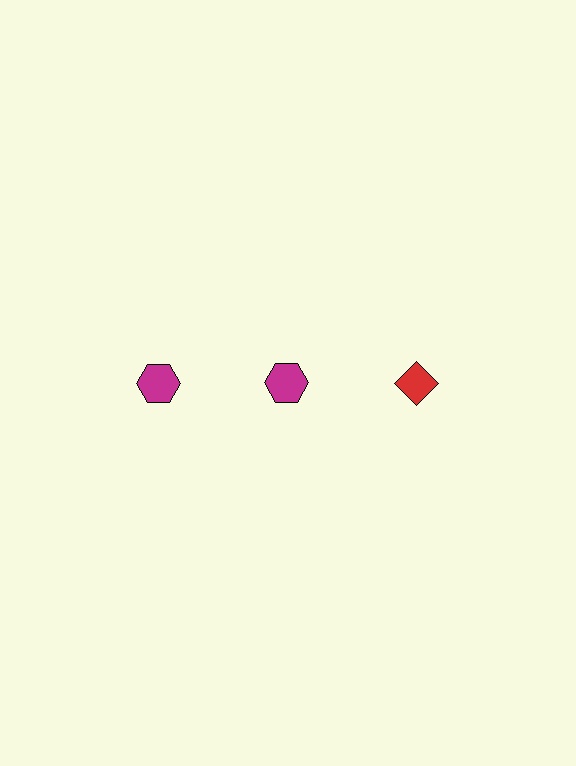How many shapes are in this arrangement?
There are 3 shapes arranged in a grid pattern.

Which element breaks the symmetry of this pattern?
The red diamond in the top row, center column breaks the symmetry. All other shapes are magenta hexagons.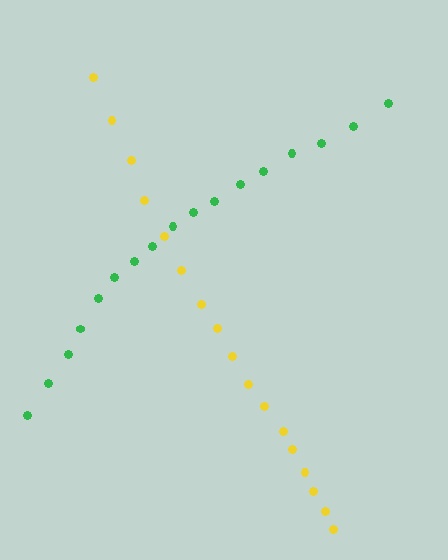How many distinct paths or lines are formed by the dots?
There are 2 distinct paths.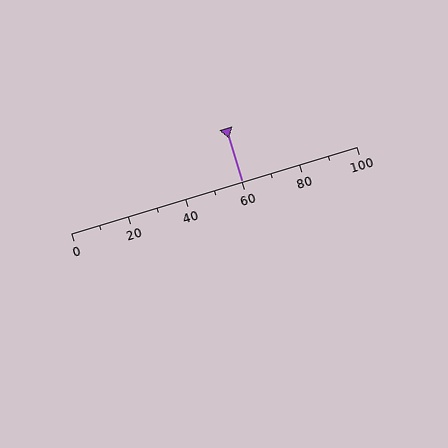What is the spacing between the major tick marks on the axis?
The major ticks are spaced 20 apart.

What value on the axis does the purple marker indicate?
The marker indicates approximately 60.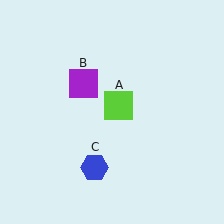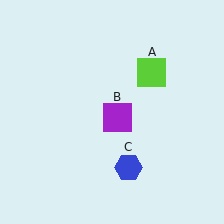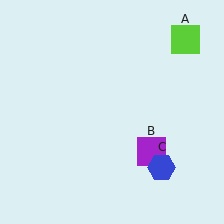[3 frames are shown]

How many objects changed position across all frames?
3 objects changed position: lime square (object A), purple square (object B), blue hexagon (object C).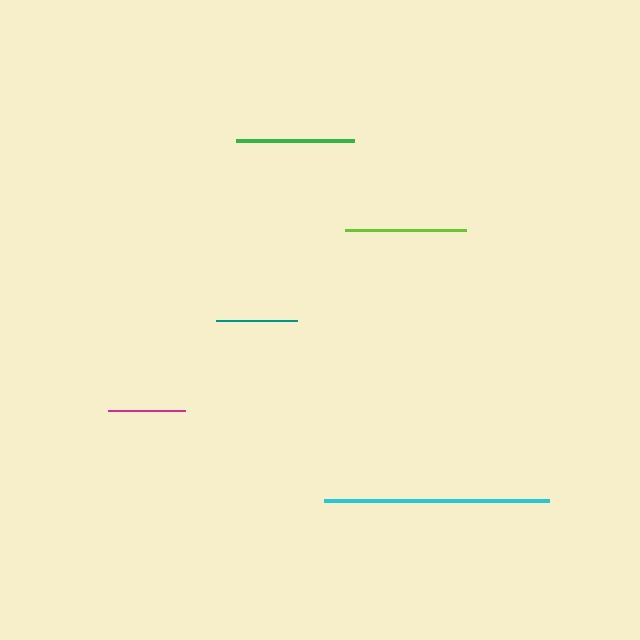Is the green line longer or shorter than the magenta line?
The green line is longer than the magenta line.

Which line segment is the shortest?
The magenta line is the shortest at approximately 77 pixels.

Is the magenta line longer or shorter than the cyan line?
The cyan line is longer than the magenta line.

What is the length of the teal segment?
The teal segment is approximately 81 pixels long.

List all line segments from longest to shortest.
From longest to shortest: cyan, lime, green, teal, magenta.